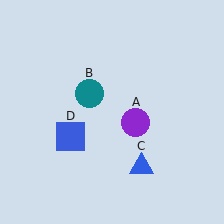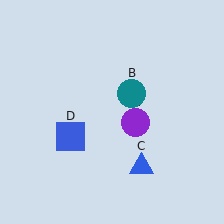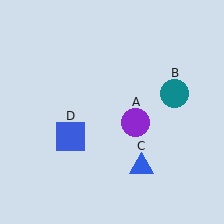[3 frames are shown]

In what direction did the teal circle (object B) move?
The teal circle (object B) moved right.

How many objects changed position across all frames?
1 object changed position: teal circle (object B).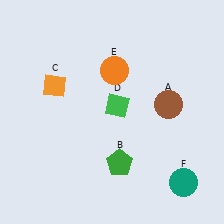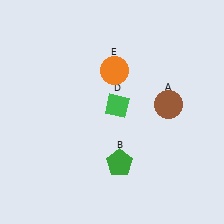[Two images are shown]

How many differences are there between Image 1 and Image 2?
There are 2 differences between the two images.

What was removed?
The teal circle (F), the orange diamond (C) were removed in Image 2.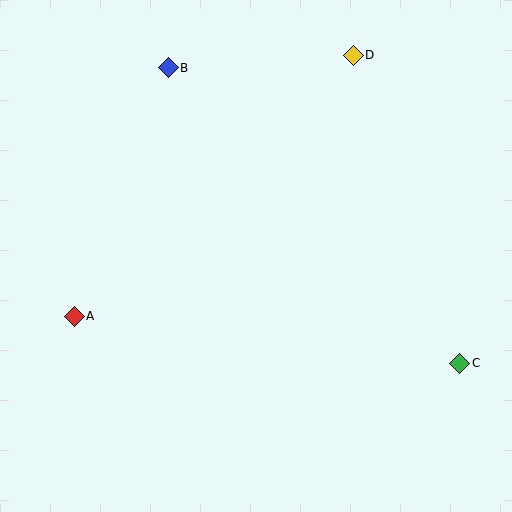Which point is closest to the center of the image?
Point A at (74, 316) is closest to the center.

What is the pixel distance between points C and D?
The distance between C and D is 326 pixels.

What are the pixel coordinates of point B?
Point B is at (168, 68).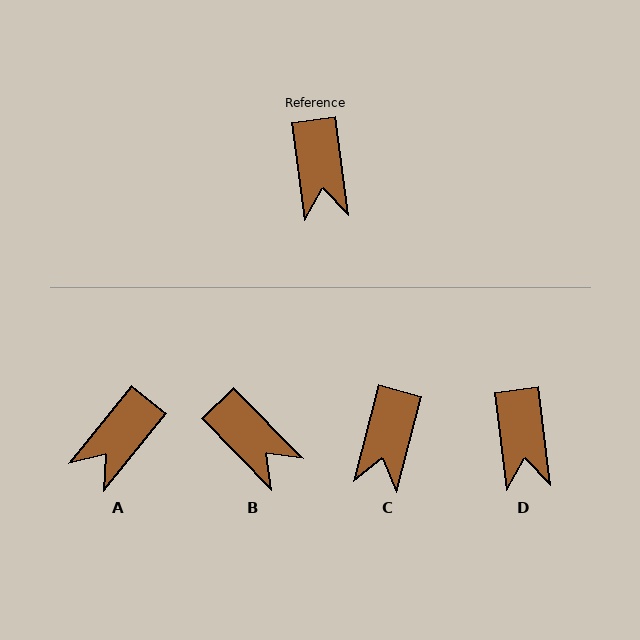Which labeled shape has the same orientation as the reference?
D.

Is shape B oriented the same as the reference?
No, it is off by about 37 degrees.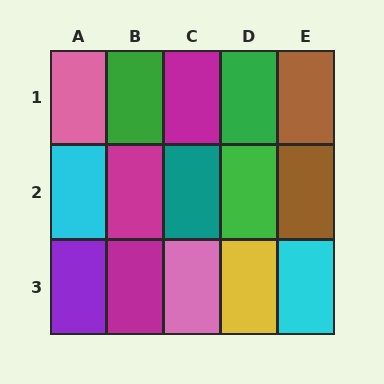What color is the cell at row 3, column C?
Pink.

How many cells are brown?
2 cells are brown.